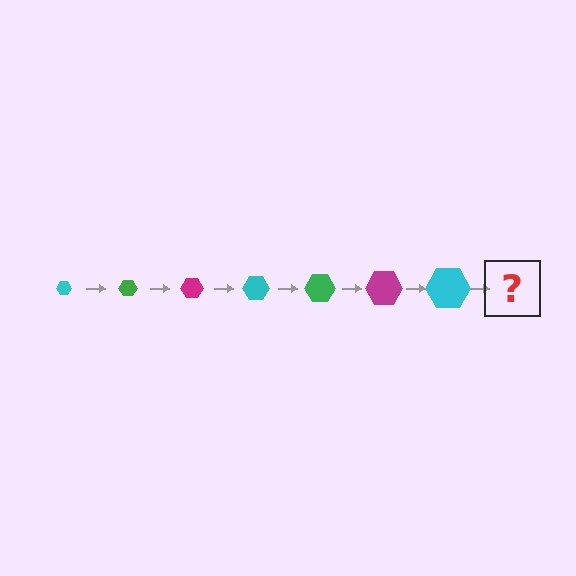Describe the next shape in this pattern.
It should be a green hexagon, larger than the previous one.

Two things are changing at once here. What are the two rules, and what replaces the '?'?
The two rules are that the hexagon grows larger each step and the color cycles through cyan, green, and magenta. The '?' should be a green hexagon, larger than the previous one.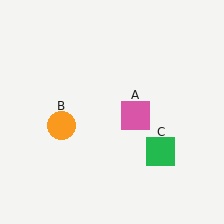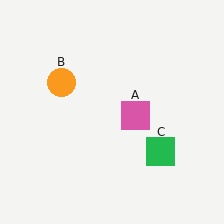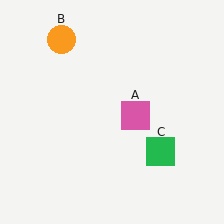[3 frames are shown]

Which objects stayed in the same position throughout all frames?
Pink square (object A) and green square (object C) remained stationary.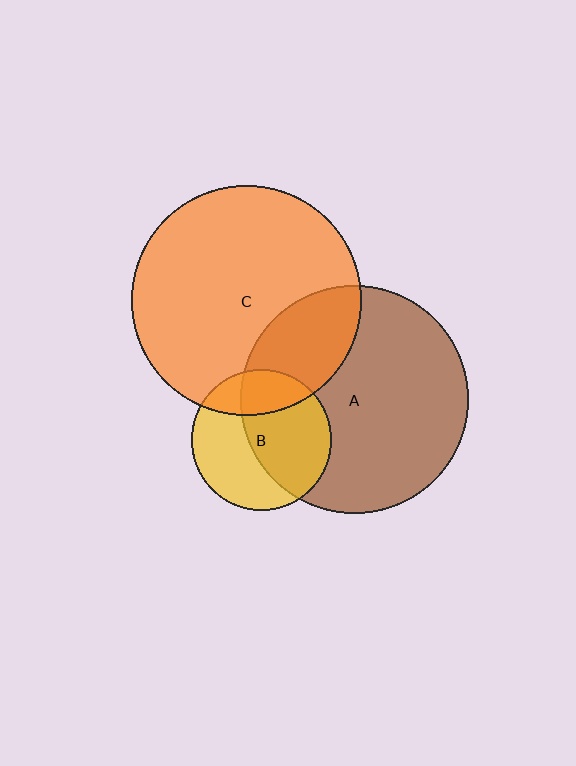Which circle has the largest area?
Circle C (orange).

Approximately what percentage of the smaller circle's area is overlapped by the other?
Approximately 25%.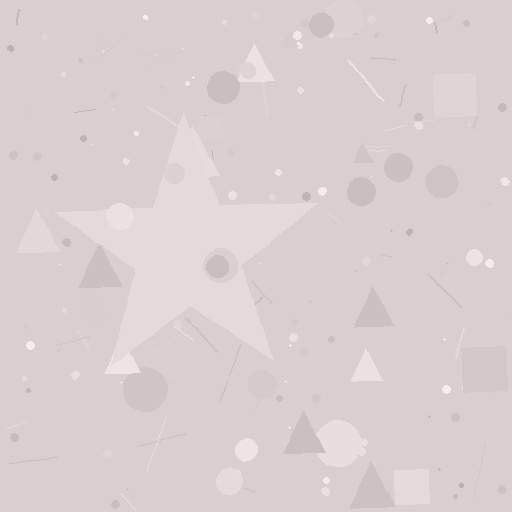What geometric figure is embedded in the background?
A star is embedded in the background.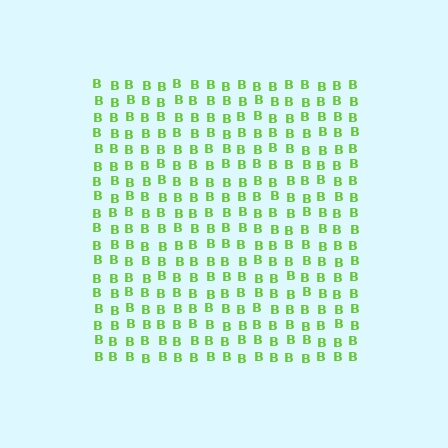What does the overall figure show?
The overall figure shows a square.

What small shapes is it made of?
It is made of small letter B's.